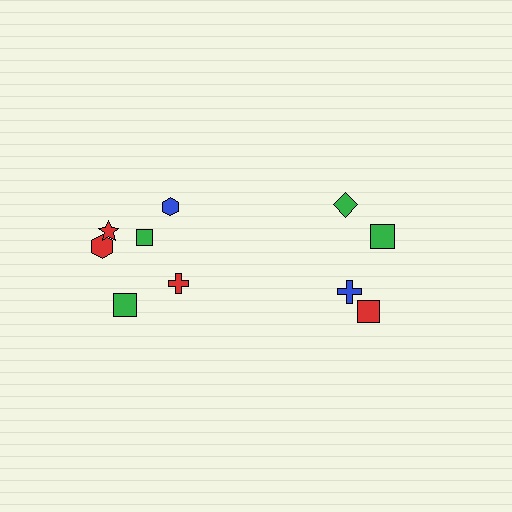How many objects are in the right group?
There are 4 objects.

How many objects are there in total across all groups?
There are 10 objects.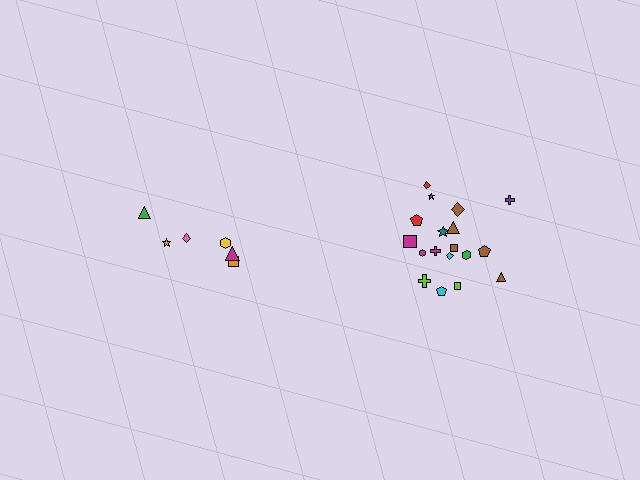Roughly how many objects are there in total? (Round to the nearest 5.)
Roughly 25 objects in total.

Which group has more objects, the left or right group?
The right group.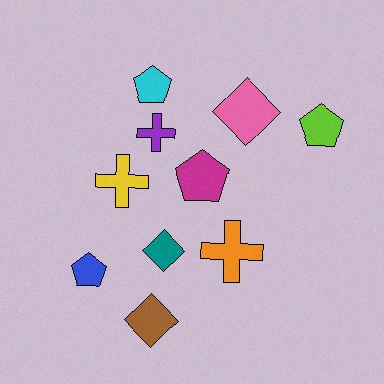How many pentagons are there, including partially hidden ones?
There are 4 pentagons.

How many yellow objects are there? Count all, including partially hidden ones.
There is 1 yellow object.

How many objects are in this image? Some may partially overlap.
There are 10 objects.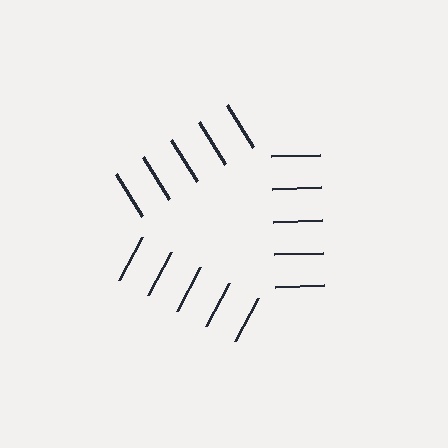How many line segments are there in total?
15 — 5 along each of the 3 edges.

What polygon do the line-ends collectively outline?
An illusory triangle — the line segments terminate on its edges but no continuous stroke is drawn.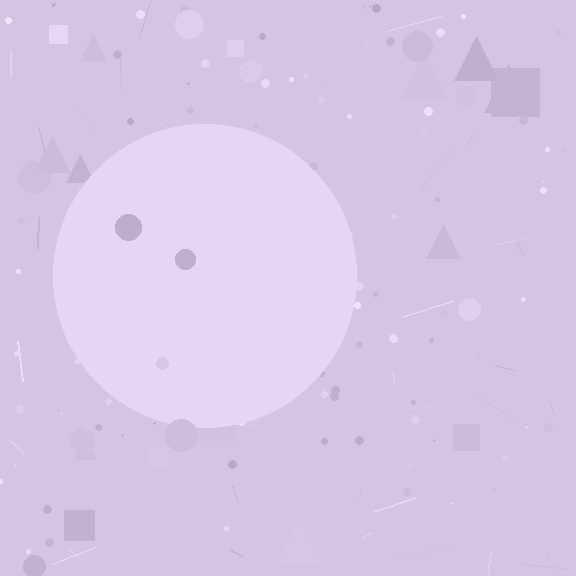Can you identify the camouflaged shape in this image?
The camouflaged shape is a circle.